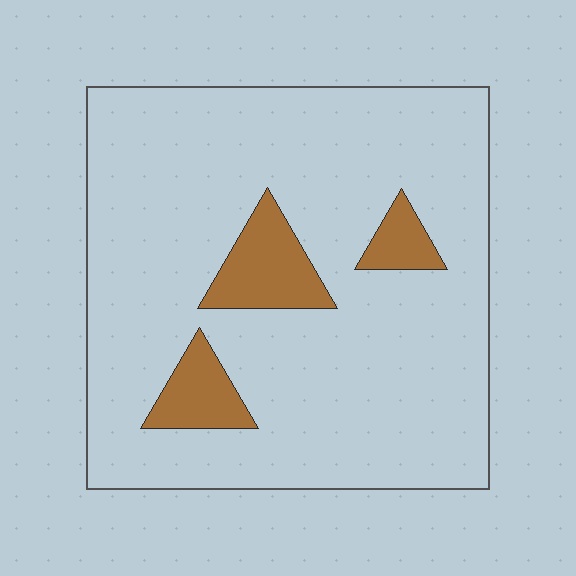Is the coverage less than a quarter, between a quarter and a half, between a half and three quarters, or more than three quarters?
Less than a quarter.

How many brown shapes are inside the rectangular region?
3.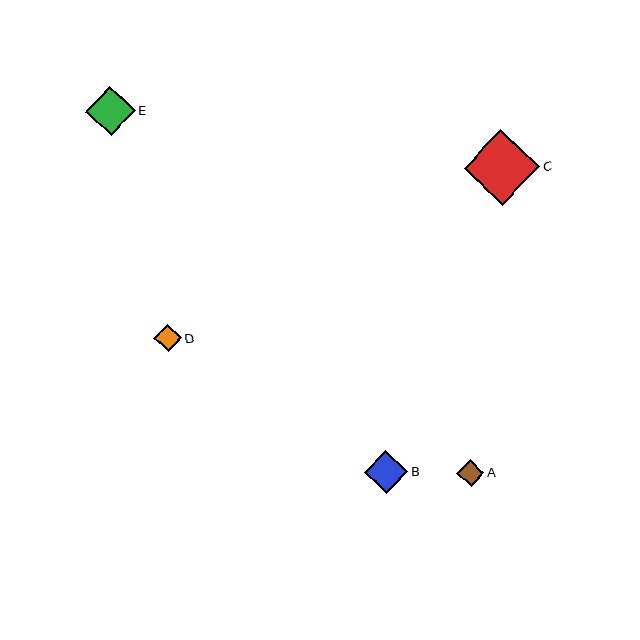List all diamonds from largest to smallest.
From largest to smallest: C, E, B, D, A.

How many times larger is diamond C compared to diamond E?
Diamond C is approximately 1.5 times the size of diamond E.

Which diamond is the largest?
Diamond C is the largest with a size of approximately 75 pixels.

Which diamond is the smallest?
Diamond A is the smallest with a size of approximately 27 pixels.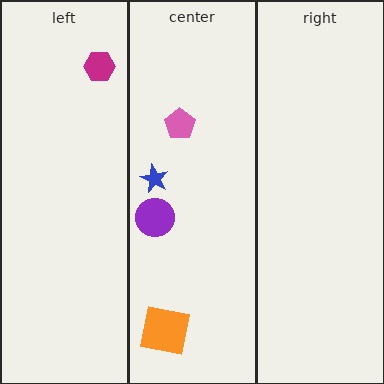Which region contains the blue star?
The center region.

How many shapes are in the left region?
1.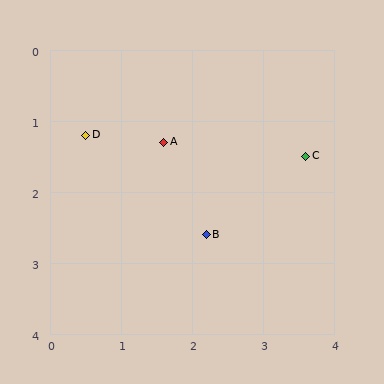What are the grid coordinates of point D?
Point D is at approximately (0.5, 1.2).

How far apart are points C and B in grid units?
Points C and B are about 1.8 grid units apart.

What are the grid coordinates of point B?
Point B is at approximately (2.2, 2.6).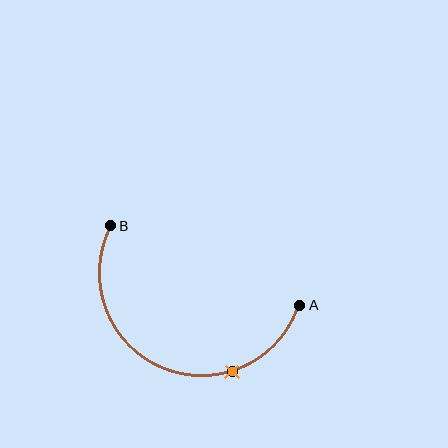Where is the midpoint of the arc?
The arc midpoint is the point on the curve farthest from the straight line joining A and B. It sits below that line.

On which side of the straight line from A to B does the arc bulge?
The arc bulges below the straight line connecting A and B.